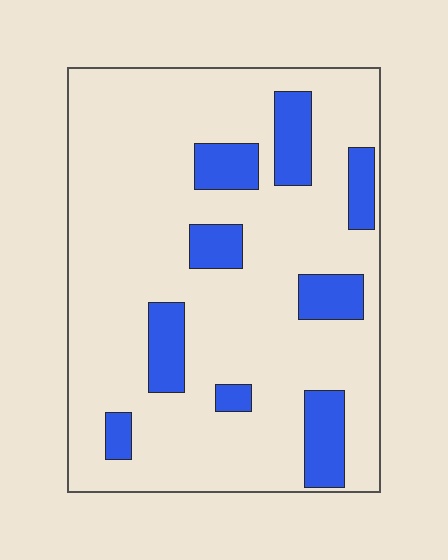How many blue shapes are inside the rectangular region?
9.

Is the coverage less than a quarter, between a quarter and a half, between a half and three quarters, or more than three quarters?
Less than a quarter.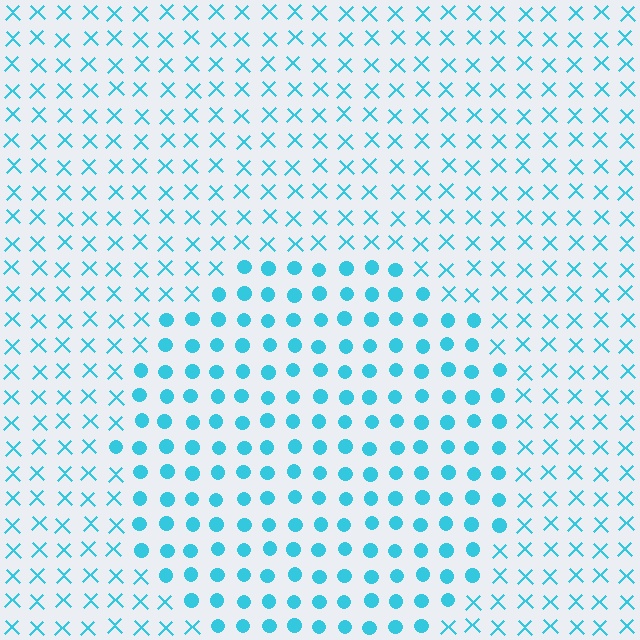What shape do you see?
I see a circle.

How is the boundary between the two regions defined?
The boundary is defined by a change in element shape: circles inside vs. X marks outside. All elements share the same color and spacing.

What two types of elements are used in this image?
The image uses circles inside the circle region and X marks outside it.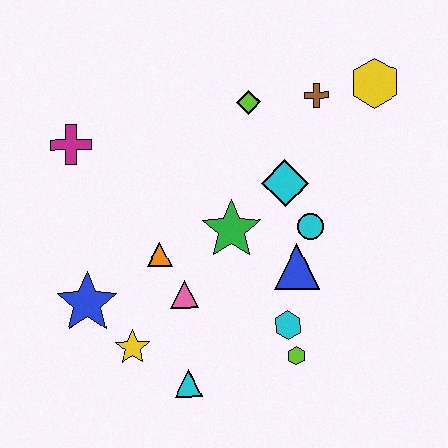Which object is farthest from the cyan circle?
The magenta cross is farthest from the cyan circle.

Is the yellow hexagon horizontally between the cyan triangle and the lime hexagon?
No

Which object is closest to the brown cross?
The yellow hexagon is closest to the brown cross.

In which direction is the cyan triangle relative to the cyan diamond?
The cyan triangle is below the cyan diamond.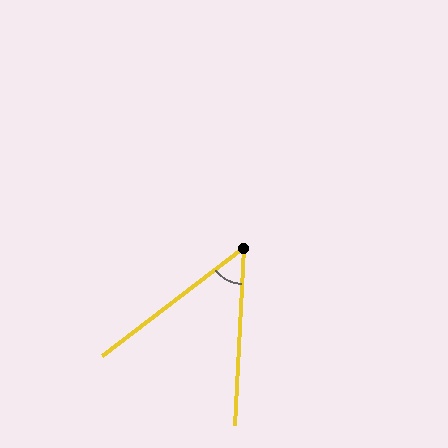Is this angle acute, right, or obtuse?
It is acute.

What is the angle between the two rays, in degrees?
Approximately 50 degrees.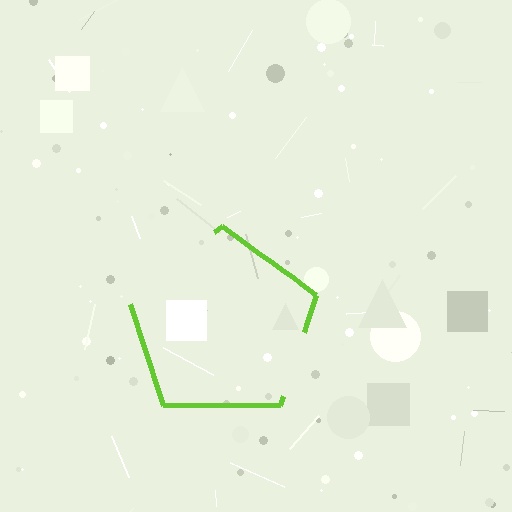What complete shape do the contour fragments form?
The contour fragments form a pentagon.